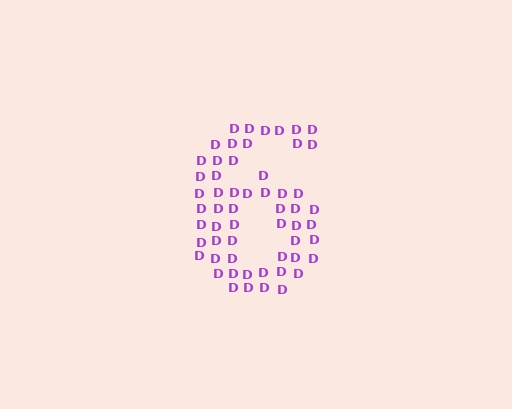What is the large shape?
The large shape is the digit 6.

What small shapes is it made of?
It is made of small letter D's.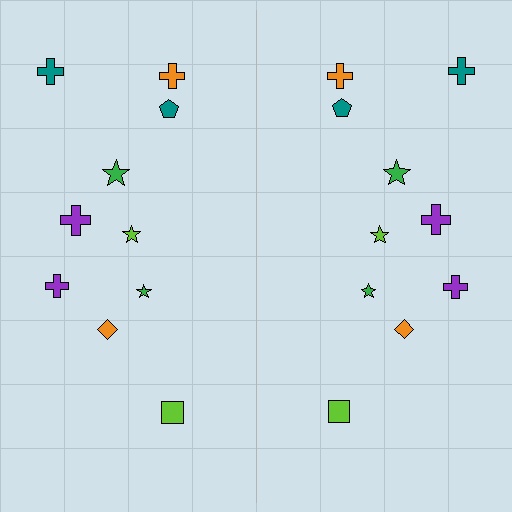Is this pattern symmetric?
Yes, this pattern has bilateral (reflection) symmetry.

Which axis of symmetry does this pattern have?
The pattern has a vertical axis of symmetry running through the center of the image.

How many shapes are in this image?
There are 20 shapes in this image.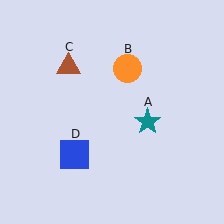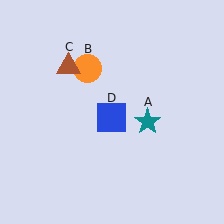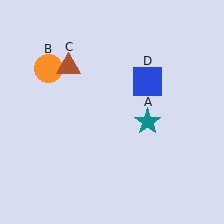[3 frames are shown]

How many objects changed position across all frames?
2 objects changed position: orange circle (object B), blue square (object D).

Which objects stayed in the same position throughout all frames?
Teal star (object A) and brown triangle (object C) remained stationary.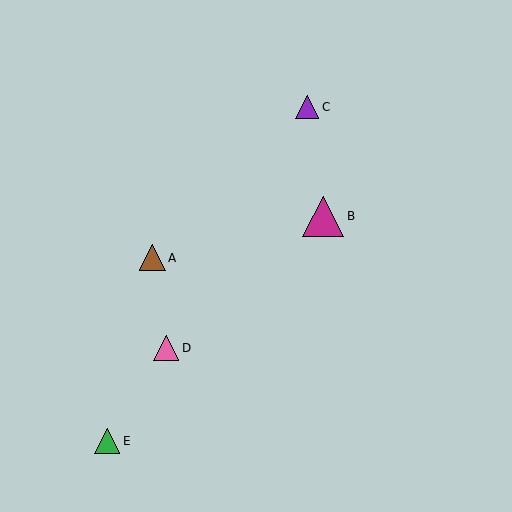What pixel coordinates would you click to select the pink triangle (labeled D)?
Click at (166, 348) to select the pink triangle D.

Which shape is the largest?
The magenta triangle (labeled B) is the largest.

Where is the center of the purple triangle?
The center of the purple triangle is at (307, 107).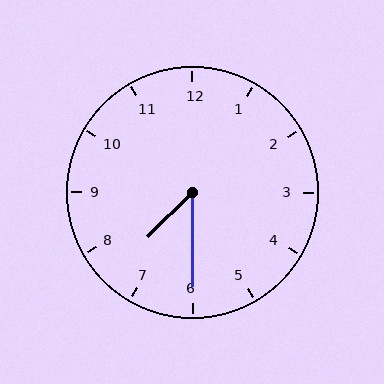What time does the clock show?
7:30.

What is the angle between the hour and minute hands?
Approximately 45 degrees.